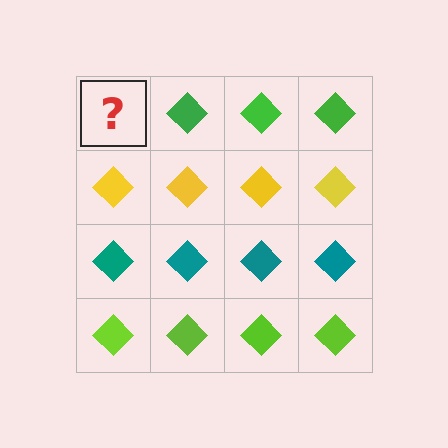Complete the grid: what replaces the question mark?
The question mark should be replaced with a green diamond.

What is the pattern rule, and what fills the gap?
The rule is that each row has a consistent color. The gap should be filled with a green diamond.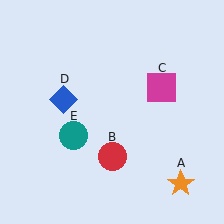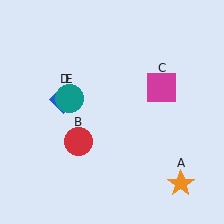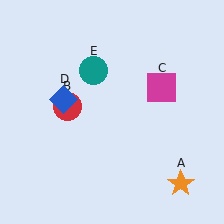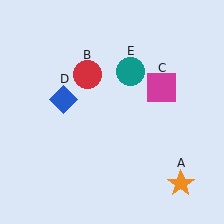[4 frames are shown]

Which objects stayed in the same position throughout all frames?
Orange star (object A) and magenta square (object C) and blue diamond (object D) remained stationary.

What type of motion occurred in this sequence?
The red circle (object B), teal circle (object E) rotated clockwise around the center of the scene.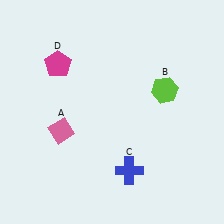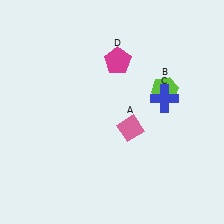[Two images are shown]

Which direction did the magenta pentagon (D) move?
The magenta pentagon (D) moved right.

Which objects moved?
The objects that moved are: the pink diamond (A), the blue cross (C), the magenta pentagon (D).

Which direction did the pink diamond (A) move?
The pink diamond (A) moved right.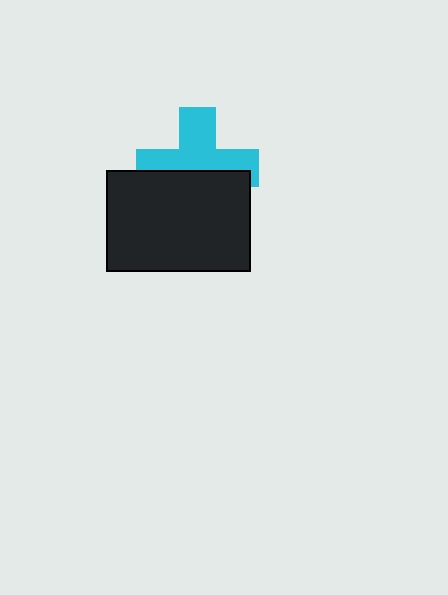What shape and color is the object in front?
The object in front is a black rectangle.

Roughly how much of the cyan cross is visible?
About half of it is visible (roughly 53%).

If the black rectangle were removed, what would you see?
You would see the complete cyan cross.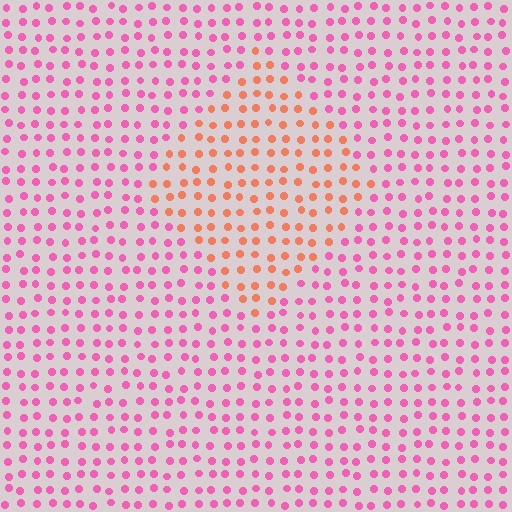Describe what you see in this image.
The image is filled with small pink elements in a uniform arrangement. A diamond-shaped region is visible where the elements are tinted to a slightly different hue, forming a subtle color boundary.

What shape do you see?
I see a diamond.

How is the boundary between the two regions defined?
The boundary is defined purely by a slight shift in hue (about 47 degrees). Spacing, size, and orientation are identical on both sides.